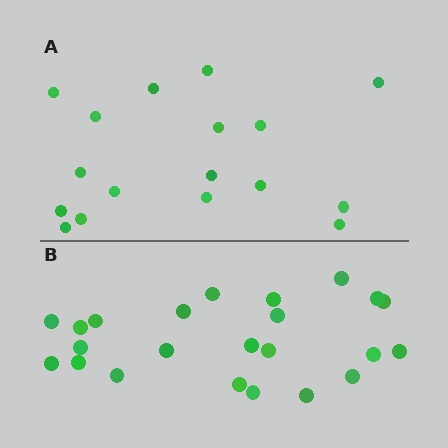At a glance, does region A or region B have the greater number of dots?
Region B (the bottom region) has more dots.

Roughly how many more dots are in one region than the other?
Region B has about 6 more dots than region A.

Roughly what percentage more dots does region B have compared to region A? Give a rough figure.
About 35% more.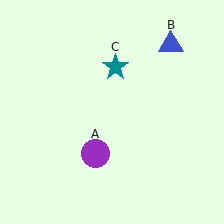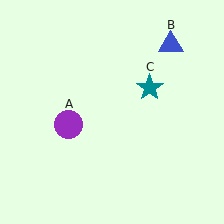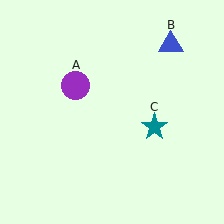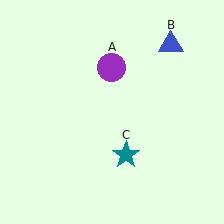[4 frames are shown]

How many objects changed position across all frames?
2 objects changed position: purple circle (object A), teal star (object C).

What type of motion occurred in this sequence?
The purple circle (object A), teal star (object C) rotated clockwise around the center of the scene.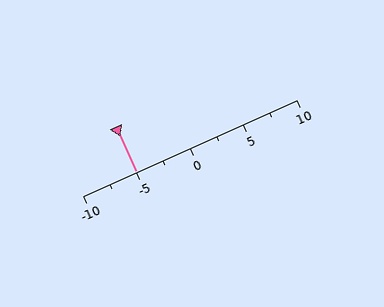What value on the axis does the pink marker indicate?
The marker indicates approximately -5.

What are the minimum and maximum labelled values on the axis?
The axis runs from -10 to 10.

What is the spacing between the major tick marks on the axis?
The major ticks are spaced 5 apart.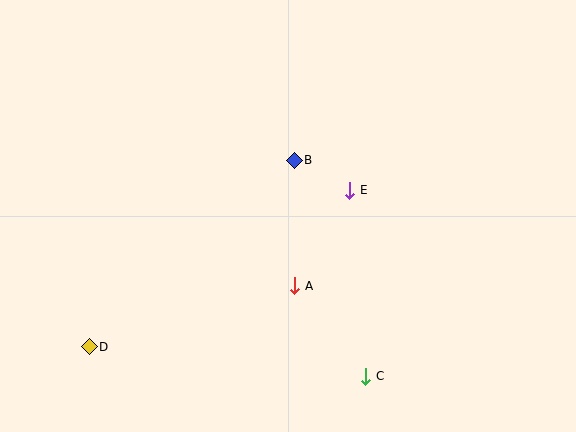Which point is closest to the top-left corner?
Point B is closest to the top-left corner.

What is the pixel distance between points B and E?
The distance between B and E is 63 pixels.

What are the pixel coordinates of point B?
Point B is at (294, 160).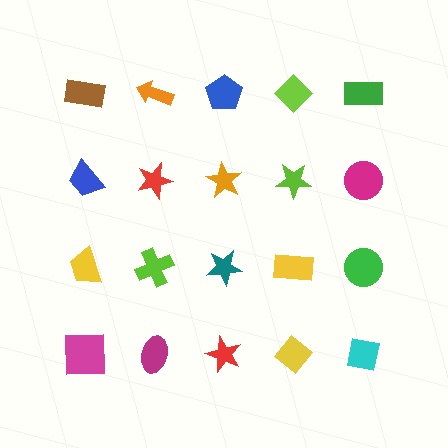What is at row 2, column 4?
A lime star.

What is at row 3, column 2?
A lime cross.